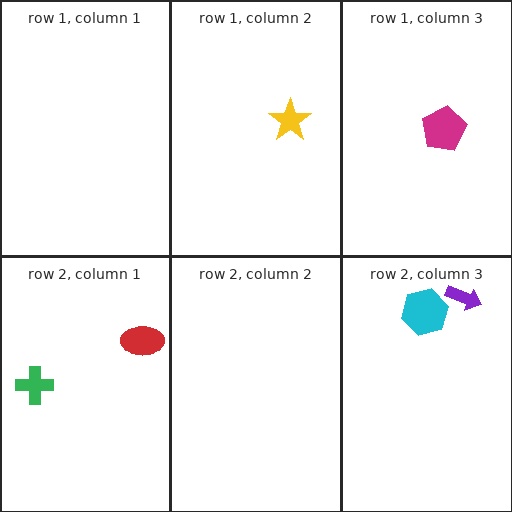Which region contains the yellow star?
The row 1, column 2 region.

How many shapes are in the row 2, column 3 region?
2.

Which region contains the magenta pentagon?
The row 1, column 3 region.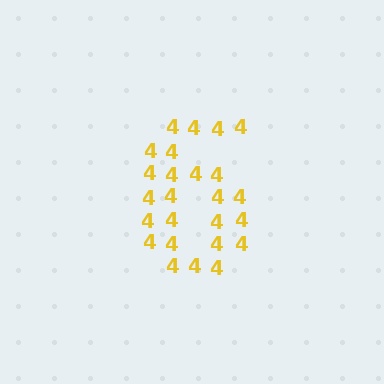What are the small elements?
The small elements are digit 4's.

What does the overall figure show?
The overall figure shows the digit 6.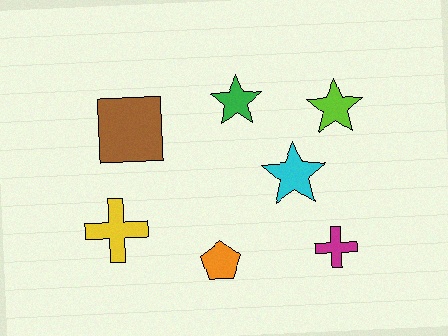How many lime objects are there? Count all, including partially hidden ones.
There is 1 lime object.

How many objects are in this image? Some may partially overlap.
There are 7 objects.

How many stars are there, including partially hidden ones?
There are 3 stars.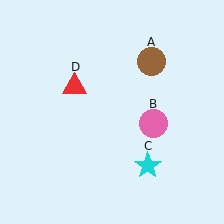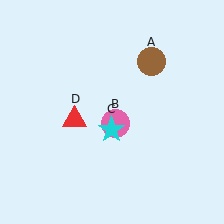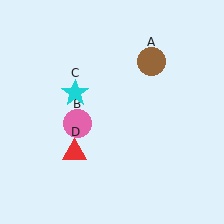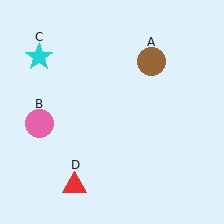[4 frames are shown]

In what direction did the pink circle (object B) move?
The pink circle (object B) moved left.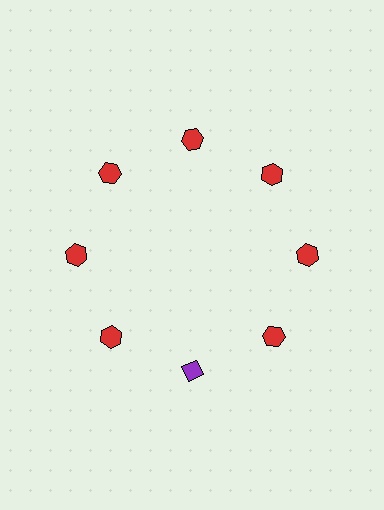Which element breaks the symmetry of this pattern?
The purple diamond at roughly the 6 o'clock position breaks the symmetry. All other shapes are red hexagons.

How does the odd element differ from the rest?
It differs in both color (purple instead of red) and shape (diamond instead of hexagon).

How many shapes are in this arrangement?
There are 8 shapes arranged in a ring pattern.